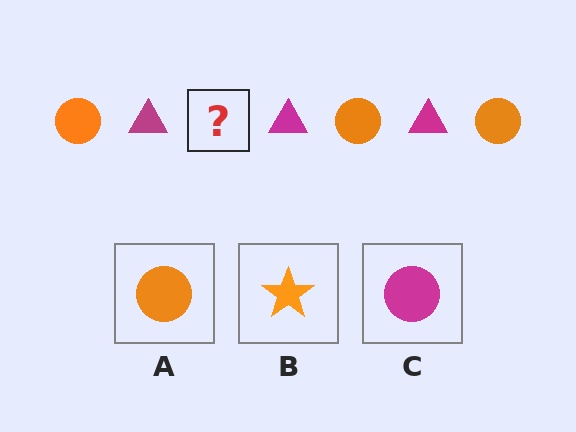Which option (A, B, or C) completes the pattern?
A.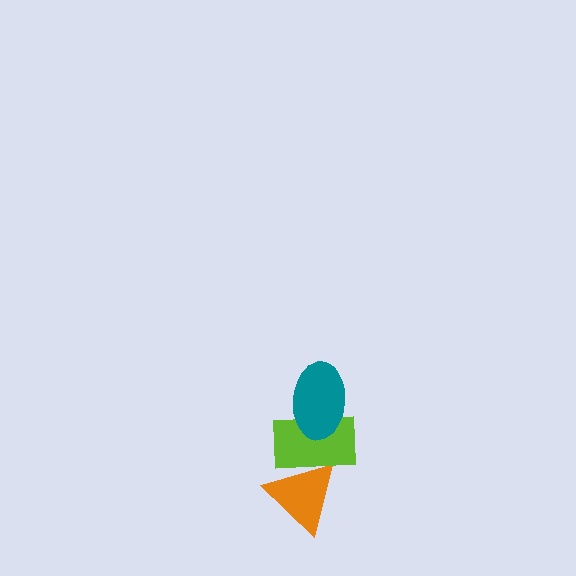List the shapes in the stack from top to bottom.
From top to bottom: the teal ellipse, the lime rectangle, the orange triangle.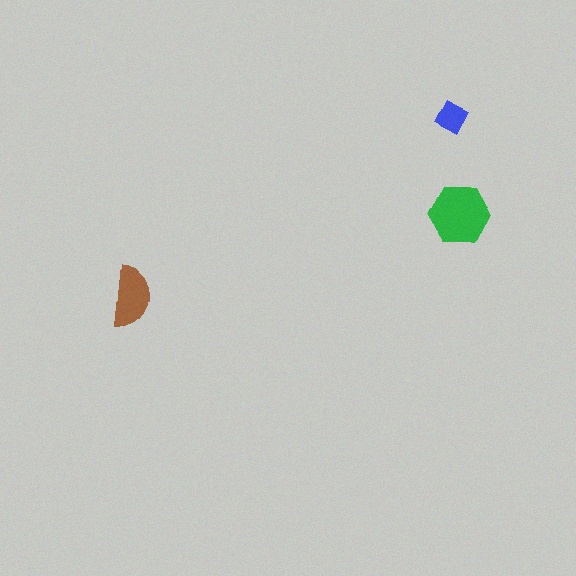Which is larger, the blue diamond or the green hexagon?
The green hexagon.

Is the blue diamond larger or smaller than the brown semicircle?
Smaller.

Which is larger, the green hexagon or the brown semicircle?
The green hexagon.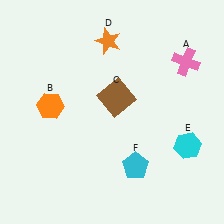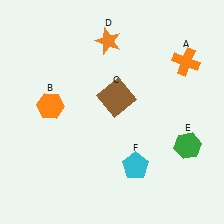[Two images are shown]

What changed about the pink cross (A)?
In Image 1, A is pink. In Image 2, it changed to orange.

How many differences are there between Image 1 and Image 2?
There are 2 differences between the two images.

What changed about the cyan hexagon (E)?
In Image 1, E is cyan. In Image 2, it changed to green.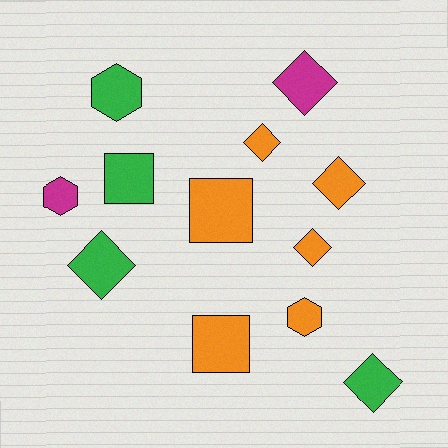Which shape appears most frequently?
Diamond, with 6 objects.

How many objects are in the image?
There are 12 objects.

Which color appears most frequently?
Orange, with 6 objects.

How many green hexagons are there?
There is 1 green hexagon.